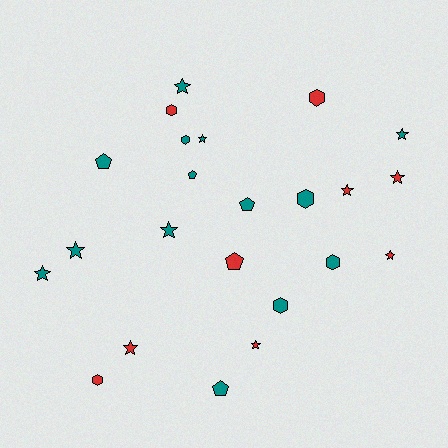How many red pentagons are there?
There is 1 red pentagon.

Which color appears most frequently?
Teal, with 14 objects.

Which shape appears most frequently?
Star, with 11 objects.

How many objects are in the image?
There are 23 objects.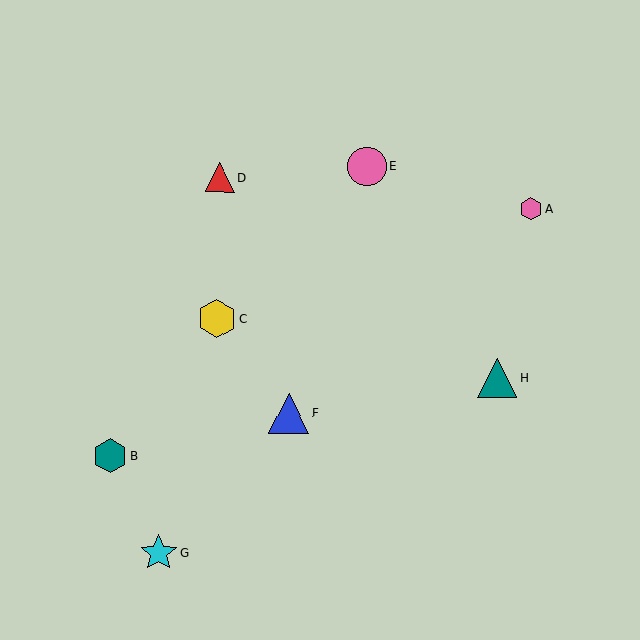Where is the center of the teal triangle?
The center of the teal triangle is at (497, 378).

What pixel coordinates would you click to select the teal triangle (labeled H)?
Click at (497, 378) to select the teal triangle H.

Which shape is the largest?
The blue triangle (labeled F) is the largest.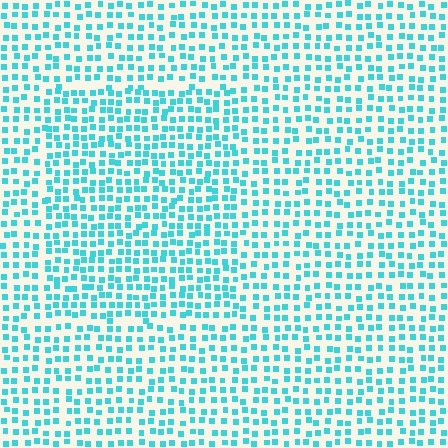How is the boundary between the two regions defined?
The boundary is defined by a change in element density (approximately 1.4x ratio). All elements are the same color, size, and shape.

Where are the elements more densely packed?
The elements are more densely packed inside the rectangle boundary.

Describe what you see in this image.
The image contains small cyan elements arranged at two different densities. A rectangle-shaped region is visible where the elements are more densely packed than the surrounding area.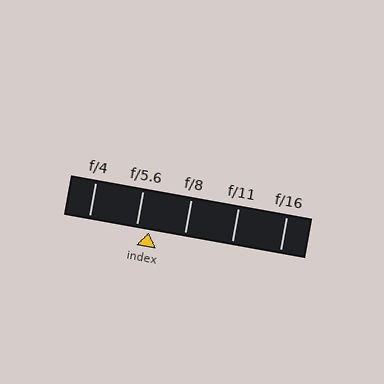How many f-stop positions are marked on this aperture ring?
There are 5 f-stop positions marked.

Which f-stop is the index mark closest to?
The index mark is closest to f/5.6.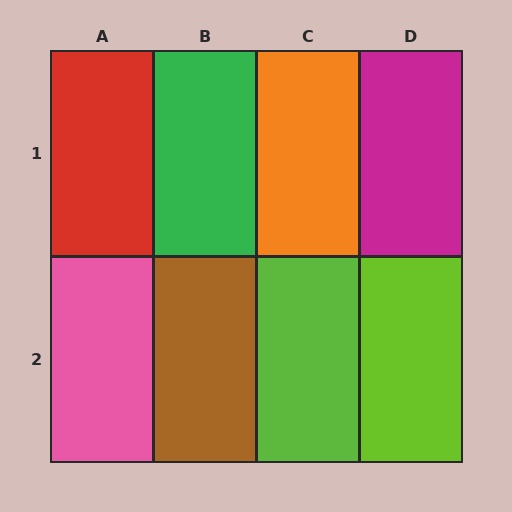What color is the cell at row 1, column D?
Magenta.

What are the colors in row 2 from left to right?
Pink, brown, lime, lime.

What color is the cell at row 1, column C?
Orange.